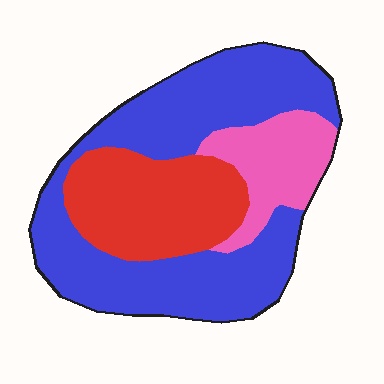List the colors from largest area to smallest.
From largest to smallest: blue, red, pink.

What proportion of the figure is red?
Red covers about 25% of the figure.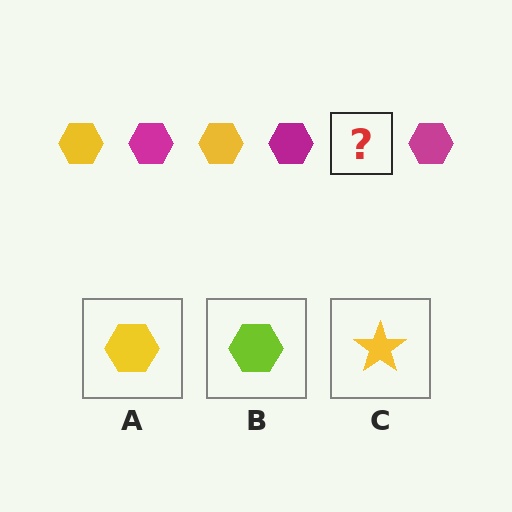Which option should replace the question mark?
Option A.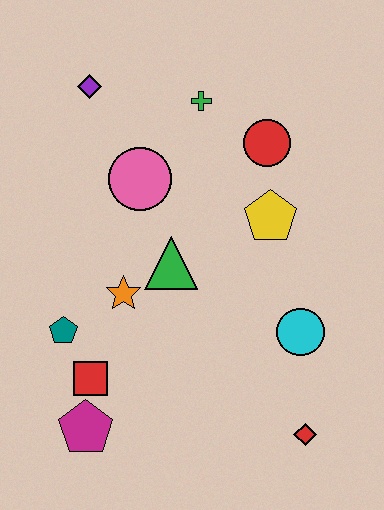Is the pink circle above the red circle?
No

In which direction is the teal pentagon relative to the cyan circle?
The teal pentagon is to the left of the cyan circle.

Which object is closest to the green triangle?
The orange star is closest to the green triangle.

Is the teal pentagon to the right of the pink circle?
No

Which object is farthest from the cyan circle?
The purple diamond is farthest from the cyan circle.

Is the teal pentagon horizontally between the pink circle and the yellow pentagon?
No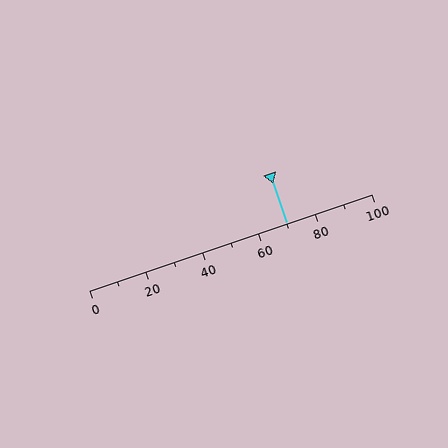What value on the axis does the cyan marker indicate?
The marker indicates approximately 70.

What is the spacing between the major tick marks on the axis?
The major ticks are spaced 20 apart.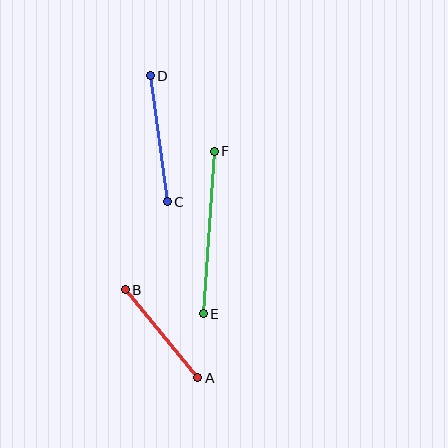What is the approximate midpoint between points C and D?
The midpoint is at approximately (159, 139) pixels.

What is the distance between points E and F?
The distance is approximately 163 pixels.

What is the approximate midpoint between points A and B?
The midpoint is at approximately (162, 334) pixels.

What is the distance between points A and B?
The distance is approximately 114 pixels.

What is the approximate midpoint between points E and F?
The midpoint is at approximately (209, 232) pixels.